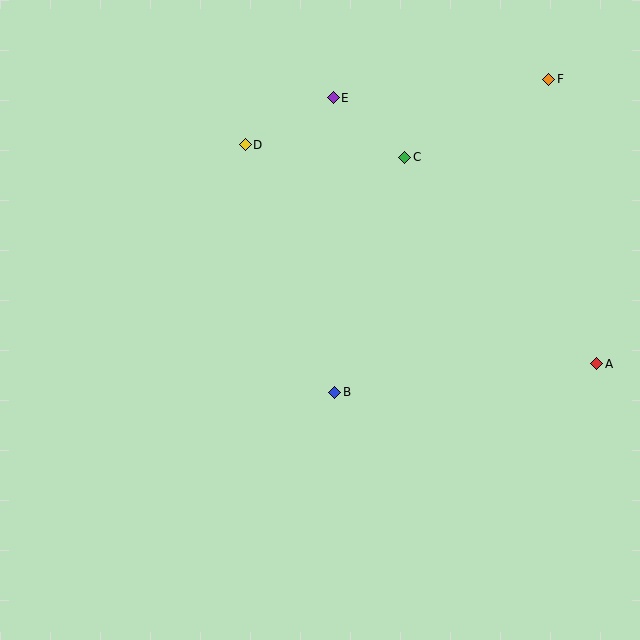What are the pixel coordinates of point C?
Point C is at (405, 157).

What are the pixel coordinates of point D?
Point D is at (245, 145).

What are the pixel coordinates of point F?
Point F is at (549, 79).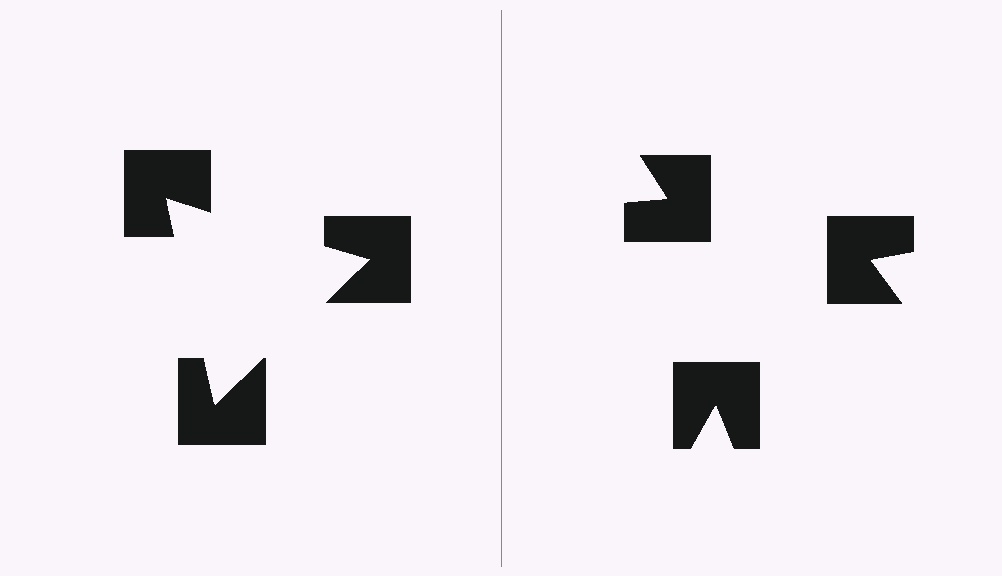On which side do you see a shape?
An illusory triangle appears on the left side. On the right side the wedge cuts are rotated, so no coherent shape forms.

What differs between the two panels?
The notched squares are positioned identically on both sides; only the wedge orientations differ. On the left they align to a triangle; on the right they are misaligned.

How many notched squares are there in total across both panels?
6 — 3 on each side.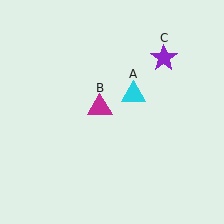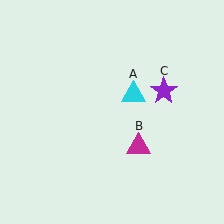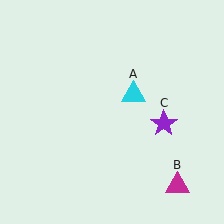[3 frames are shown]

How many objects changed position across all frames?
2 objects changed position: magenta triangle (object B), purple star (object C).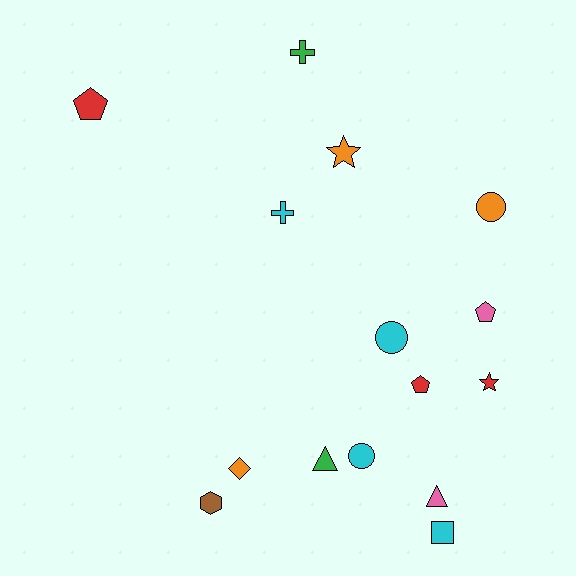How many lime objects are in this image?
There are no lime objects.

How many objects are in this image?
There are 15 objects.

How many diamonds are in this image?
There is 1 diamond.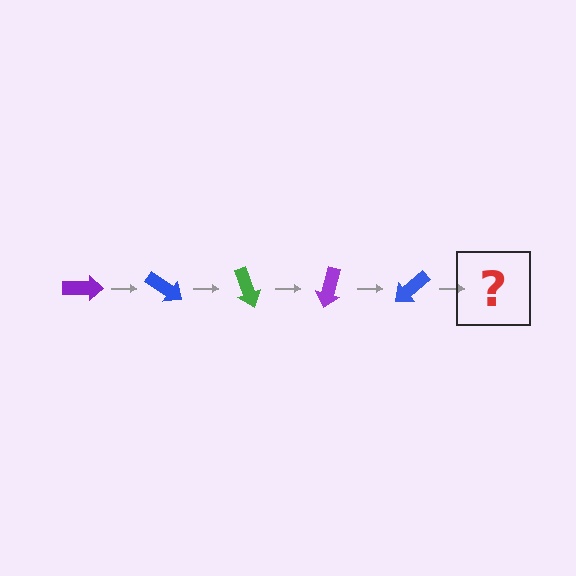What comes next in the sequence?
The next element should be a green arrow, rotated 175 degrees from the start.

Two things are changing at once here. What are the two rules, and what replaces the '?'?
The two rules are that it rotates 35 degrees each step and the color cycles through purple, blue, and green. The '?' should be a green arrow, rotated 175 degrees from the start.